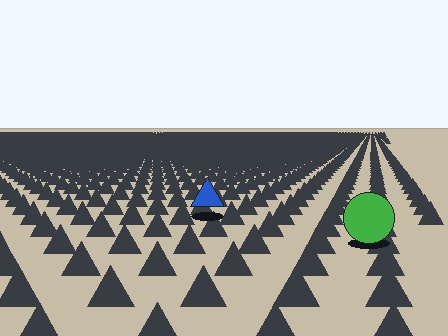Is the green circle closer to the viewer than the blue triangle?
Yes. The green circle is closer — you can tell from the texture gradient: the ground texture is coarser near it.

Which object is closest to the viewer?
The green circle is closest. The texture marks near it are larger and more spread out.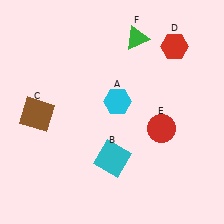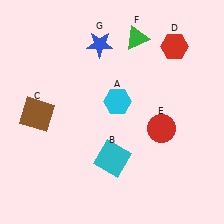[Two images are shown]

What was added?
A blue star (G) was added in Image 2.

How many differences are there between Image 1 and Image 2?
There is 1 difference between the two images.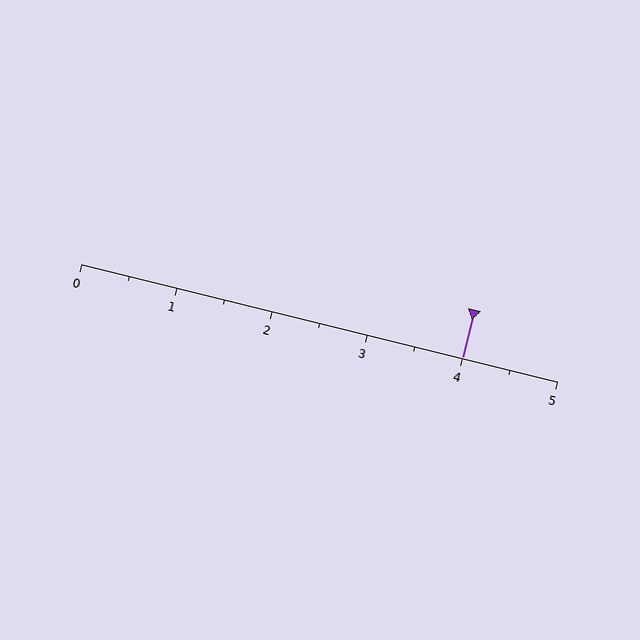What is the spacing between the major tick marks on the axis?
The major ticks are spaced 1 apart.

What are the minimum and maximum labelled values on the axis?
The axis runs from 0 to 5.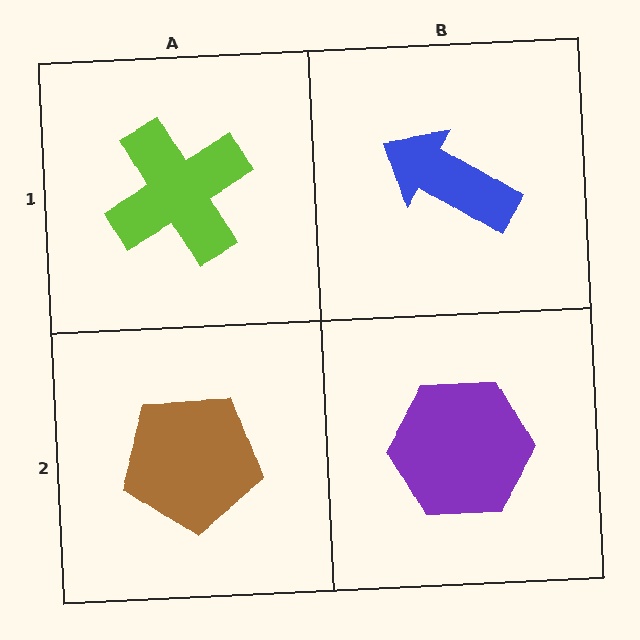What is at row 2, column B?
A purple hexagon.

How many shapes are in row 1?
2 shapes.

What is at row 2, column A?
A brown pentagon.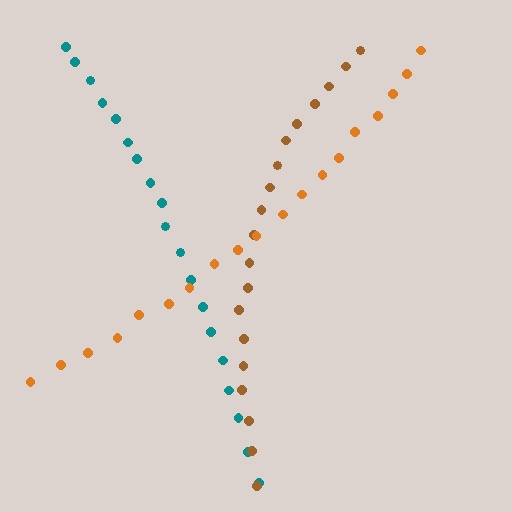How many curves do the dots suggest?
There are 3 distinct paths.